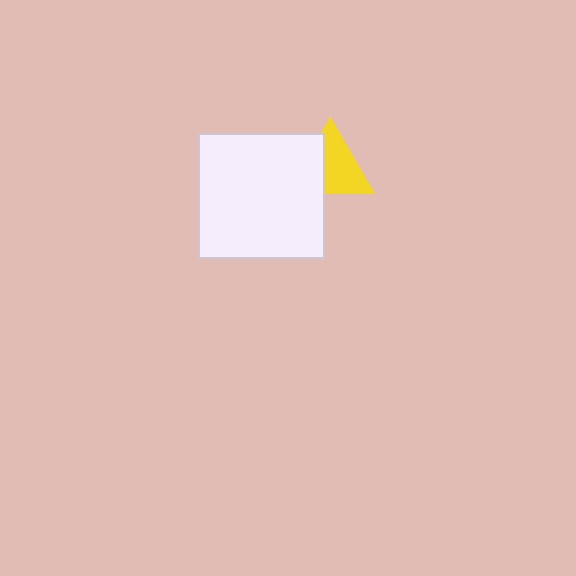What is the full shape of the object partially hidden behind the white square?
The partially hidden object is a yellow triangle.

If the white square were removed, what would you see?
You would see the complete yellow triangle.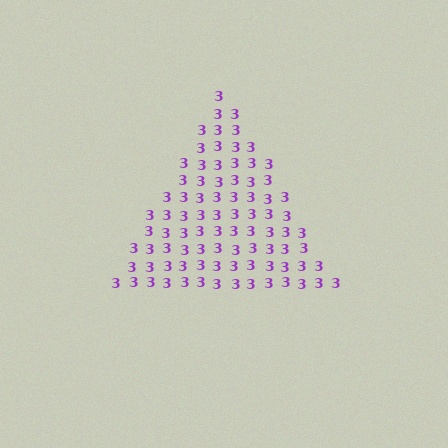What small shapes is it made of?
It is made of small digit 3's.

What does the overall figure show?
The overall figure shows a triangle.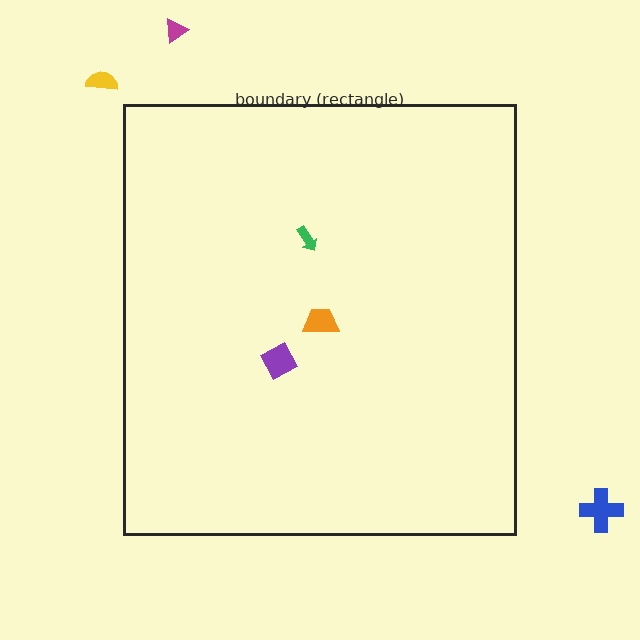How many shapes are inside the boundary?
3 inside, 3 outside.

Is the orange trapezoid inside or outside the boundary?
Inside.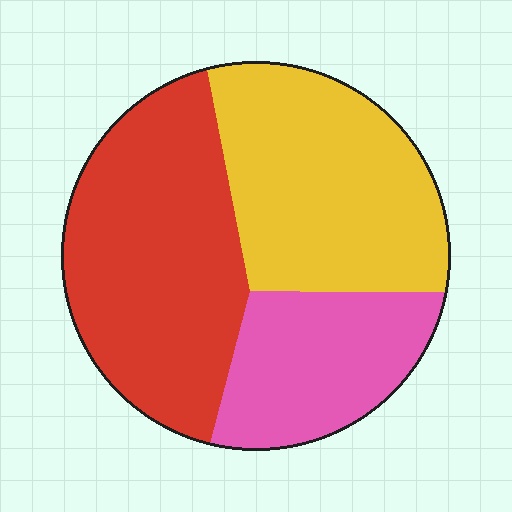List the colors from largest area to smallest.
From largest to smallest: red, yellow, pink.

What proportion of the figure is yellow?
Yellow covers around 35% of the figure.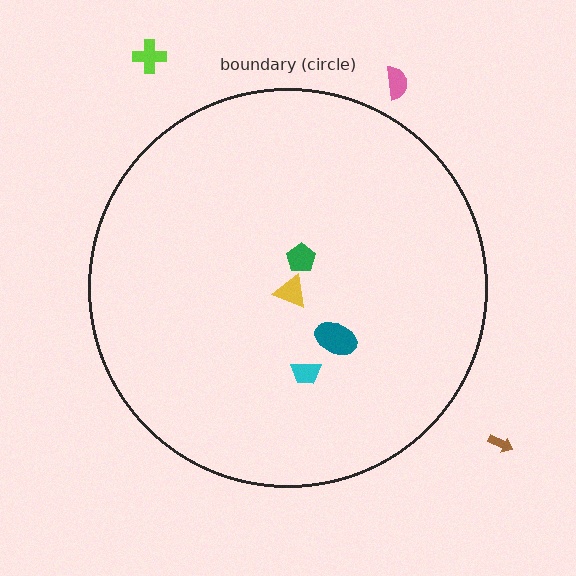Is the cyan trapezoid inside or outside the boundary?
Inside.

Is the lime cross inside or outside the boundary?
Outside.